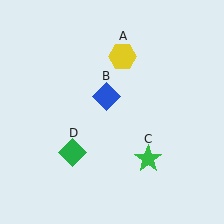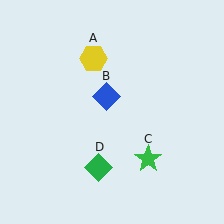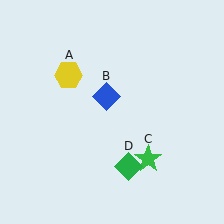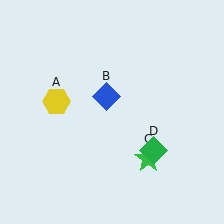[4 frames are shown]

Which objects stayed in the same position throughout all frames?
Blue diamond (object B) and green star (object C) remained stationary.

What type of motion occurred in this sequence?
The yellow hexagon (object A), green diamond (object D) rotated counterclockwise around the center of the scene.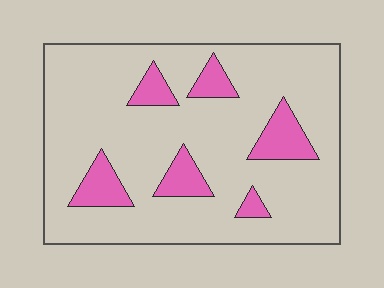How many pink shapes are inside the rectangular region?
6.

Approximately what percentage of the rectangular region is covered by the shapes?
Approximately 15%.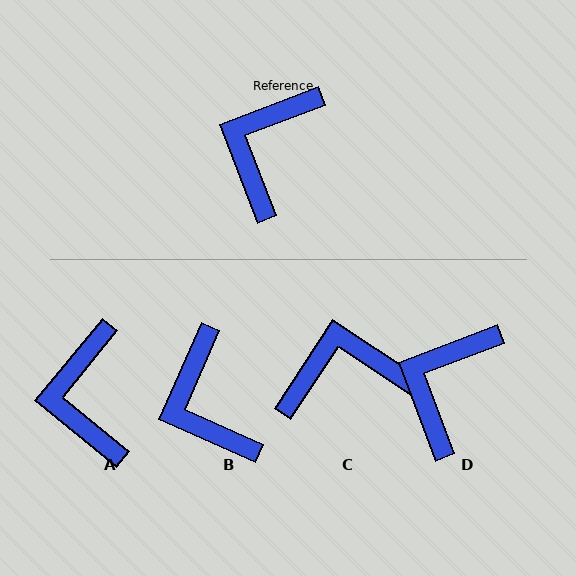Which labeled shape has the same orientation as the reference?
D.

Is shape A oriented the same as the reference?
No, it is off by about 30 degrees.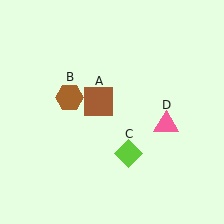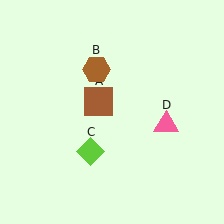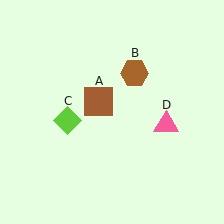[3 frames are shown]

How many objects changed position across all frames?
2 objects changed position: brown hexagon (object B), lime diamond (object C).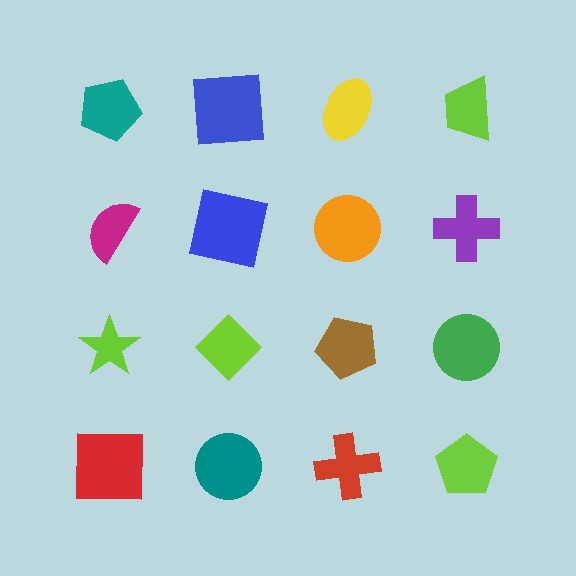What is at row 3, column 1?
A lime star.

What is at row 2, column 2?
A blue square.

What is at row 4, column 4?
A lime pentagon.